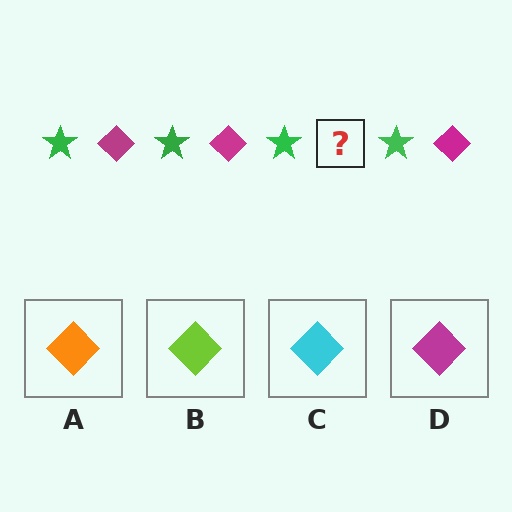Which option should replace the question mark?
Option D.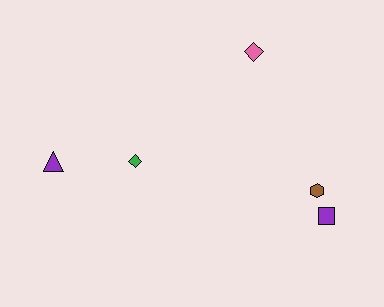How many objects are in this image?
There are 5 objects.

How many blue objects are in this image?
There are no blue objects.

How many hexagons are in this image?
There is 1 hexagon.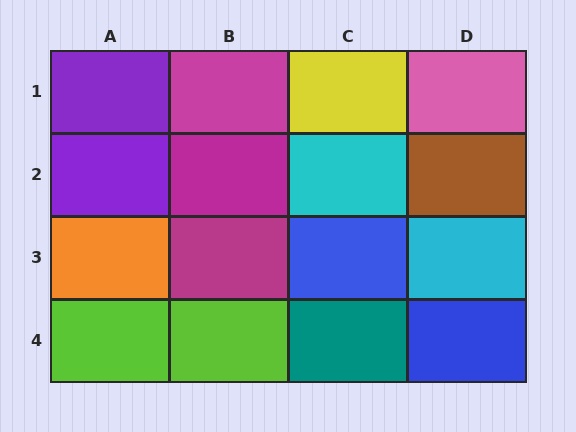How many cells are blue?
2 cells are blue.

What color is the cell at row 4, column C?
Teal.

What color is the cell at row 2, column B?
Magenta.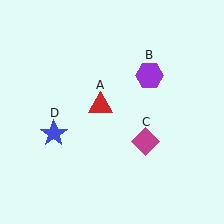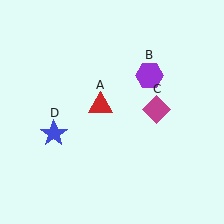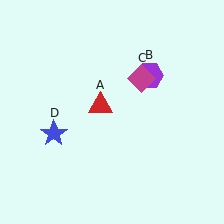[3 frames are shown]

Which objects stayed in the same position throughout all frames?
Red triangle (object A) and purple hexagon (object B) and blue star (object D) remained stationary.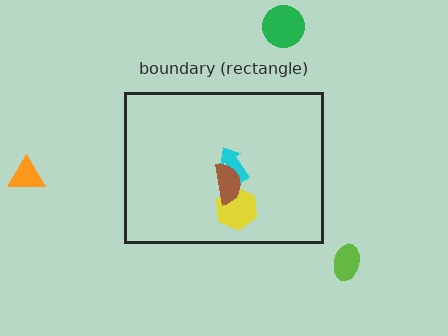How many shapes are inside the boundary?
3 inside, 3 outside.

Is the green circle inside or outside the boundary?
Outside.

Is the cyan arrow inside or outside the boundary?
Inside.